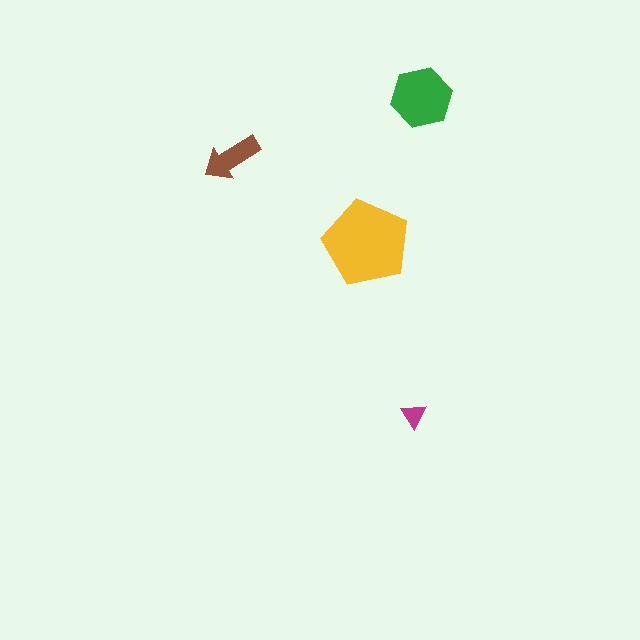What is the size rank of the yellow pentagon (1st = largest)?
1st.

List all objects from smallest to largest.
The magenta triangle, the brown arrow, the green hexagon, the yellow pentagon.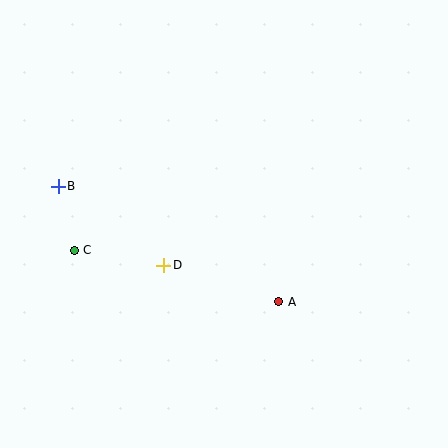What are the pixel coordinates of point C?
Point C is at (74, 250).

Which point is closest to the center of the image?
Point D at (164, 265) is closest to the center.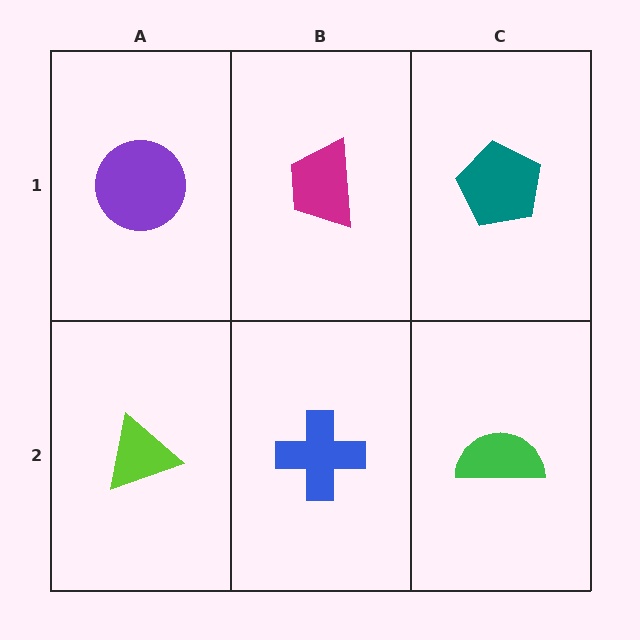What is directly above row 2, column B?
A magenta trapezoid.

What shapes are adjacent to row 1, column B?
A blue cross (row 2, column B), a purple circle (row 1, column A), a teal pentagon (row 1, column C).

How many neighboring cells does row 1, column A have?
2.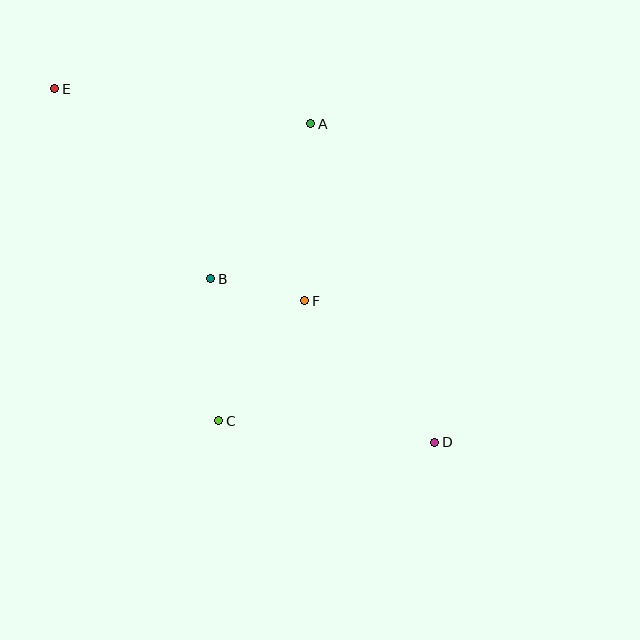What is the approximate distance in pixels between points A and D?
The distance between A and D is approximately 342 pixels.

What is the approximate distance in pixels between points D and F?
The distance between D and F is approximately 192 pixels.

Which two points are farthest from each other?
Points D and E are farthest from each other.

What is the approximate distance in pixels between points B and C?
The distance between B and C is approximately 142 pixels.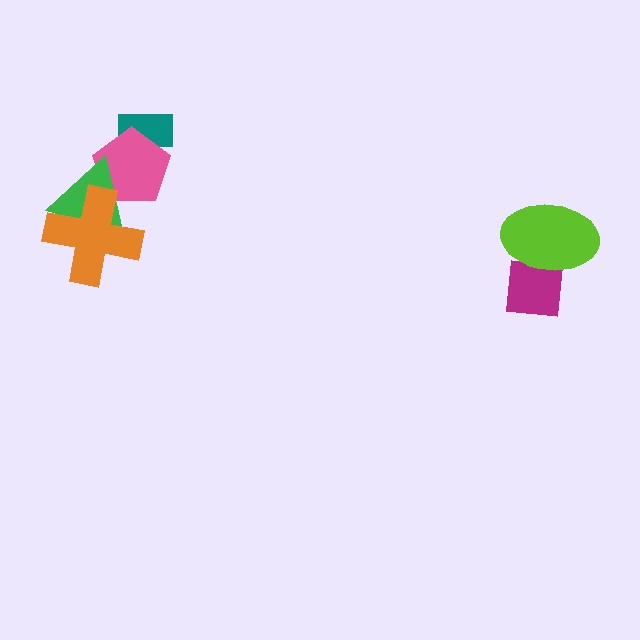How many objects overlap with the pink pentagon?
3 objects overlap with the pink pentagon.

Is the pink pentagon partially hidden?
Yes, it is partially covered by another shape.